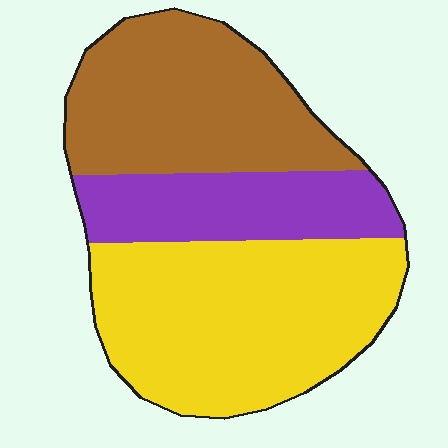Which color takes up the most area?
Yellow, at roughly 45%.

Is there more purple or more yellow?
Yellow.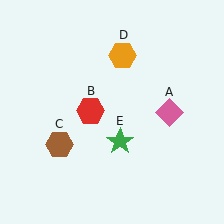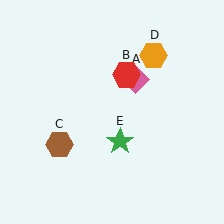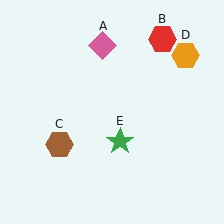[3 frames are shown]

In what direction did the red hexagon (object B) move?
The red hexagon (object B) moved up and to the right.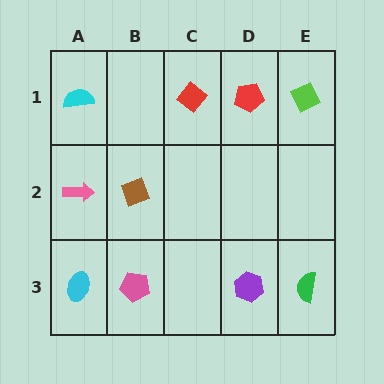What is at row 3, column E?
A green semicircle.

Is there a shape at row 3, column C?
No, that cell is empty.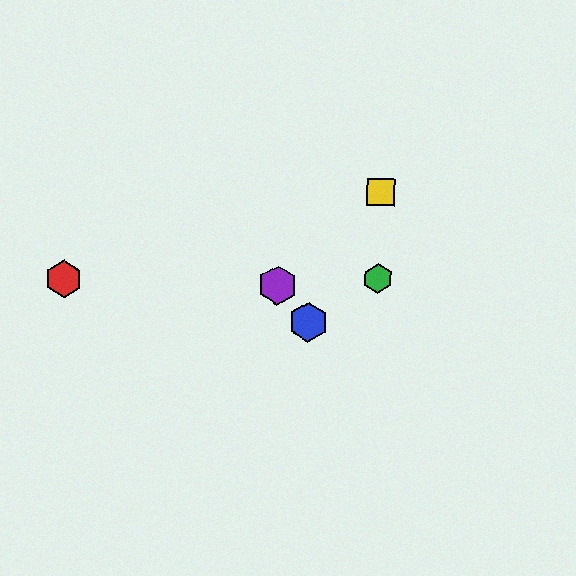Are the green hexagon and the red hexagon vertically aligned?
No, the green hexagon is at x≈378 and the red hexagon is at x≈64.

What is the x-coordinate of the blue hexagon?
The blue hexagon is at x≈308.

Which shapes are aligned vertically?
The green hexagon, the yellow square are aligned vertically.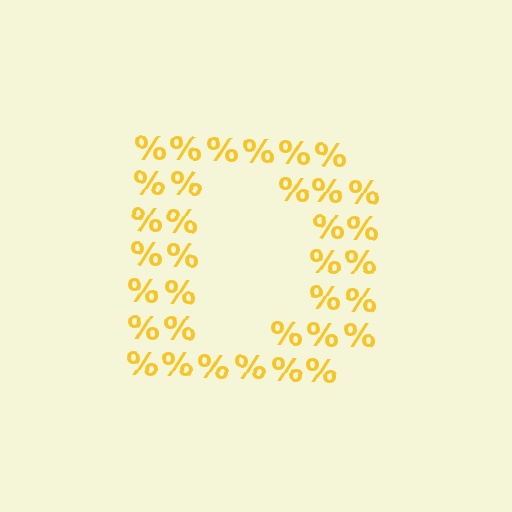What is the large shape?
The large shape is the letter D.